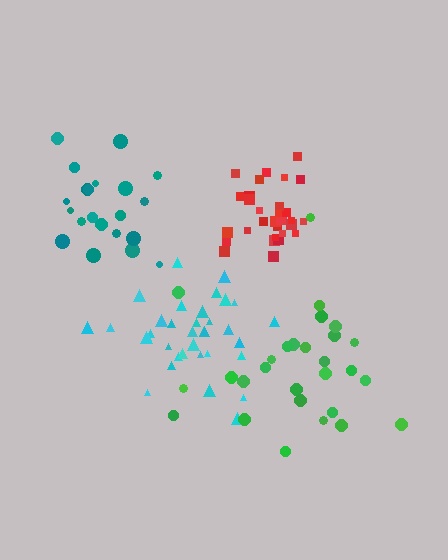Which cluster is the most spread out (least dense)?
Green.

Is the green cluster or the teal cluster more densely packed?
Teal.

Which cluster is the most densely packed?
Red.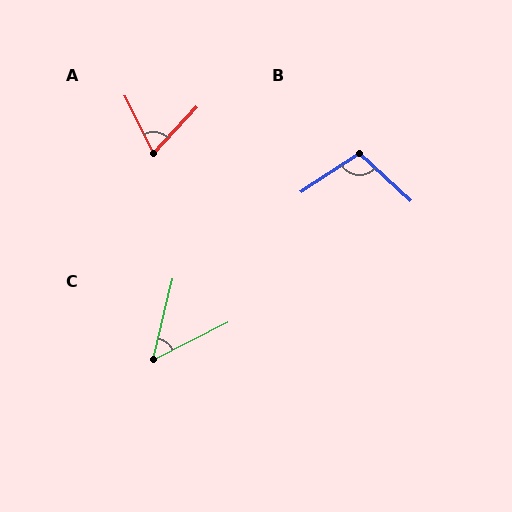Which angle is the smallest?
C, at approximately 50 degrees.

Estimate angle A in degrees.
Approximately 70 degrees.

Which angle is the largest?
B, at approximately 105 degrees.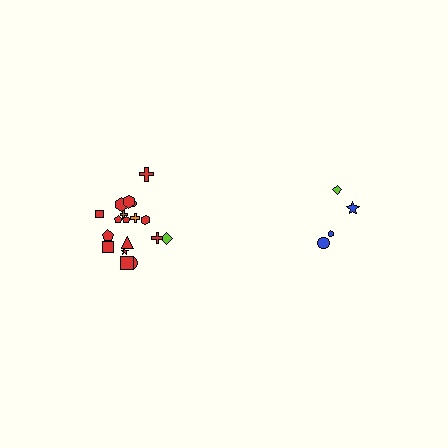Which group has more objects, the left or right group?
The left group.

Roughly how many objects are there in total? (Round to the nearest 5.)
Roughly 20 objects in total.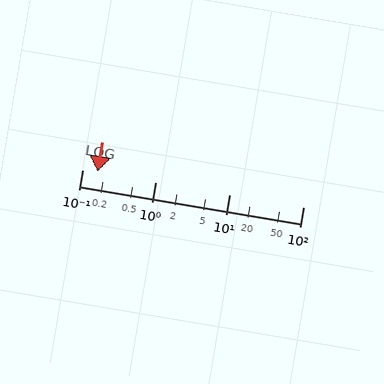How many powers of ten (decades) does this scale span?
The scale spans 3 decades, from 0.1 to 100.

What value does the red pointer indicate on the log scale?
The pointer indicates approximately 0.16.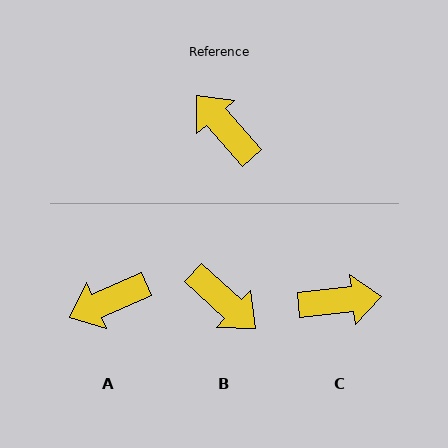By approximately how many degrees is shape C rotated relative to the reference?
Approximately 125 degrees clockwise.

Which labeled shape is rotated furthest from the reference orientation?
B, about 174 degrees away.